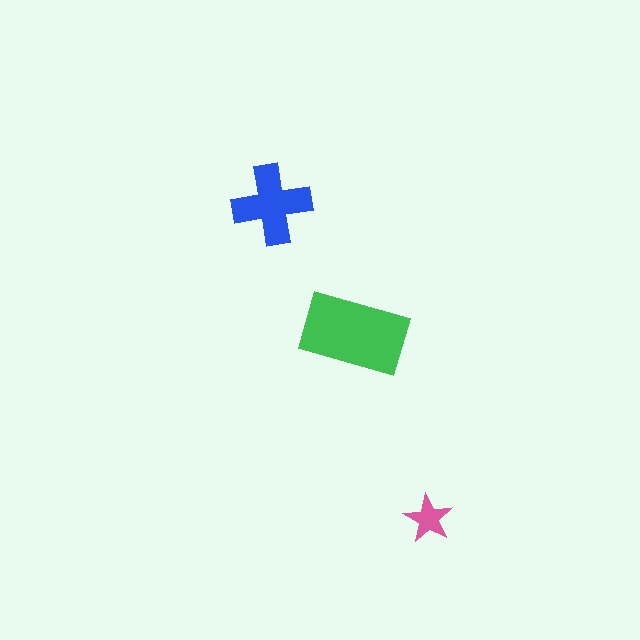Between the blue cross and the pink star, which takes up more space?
The blue cross.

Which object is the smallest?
The pink star.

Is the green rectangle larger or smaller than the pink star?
Larger.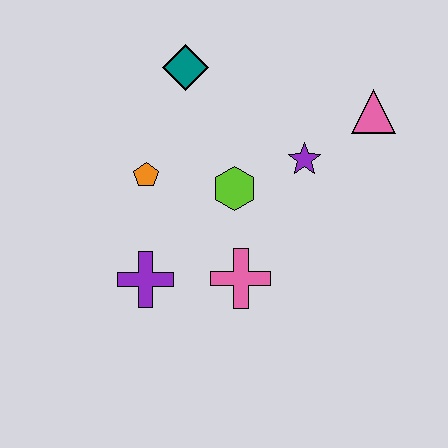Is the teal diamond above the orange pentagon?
Yes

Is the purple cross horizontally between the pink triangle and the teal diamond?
No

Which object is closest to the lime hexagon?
The purple star is closest to the lime hexagon.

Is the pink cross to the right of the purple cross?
Yes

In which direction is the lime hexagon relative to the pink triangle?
The lime hexagon is to the left of the pink triangle.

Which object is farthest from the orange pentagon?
The pink triangle is farthest from the orange pentagon.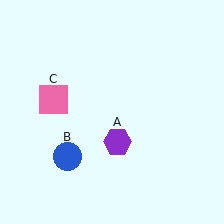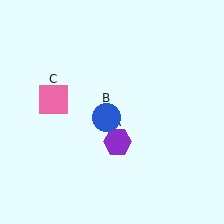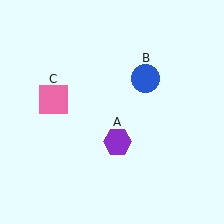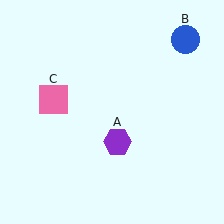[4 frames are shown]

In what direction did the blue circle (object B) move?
The blue circle (object B) moved up and to the right.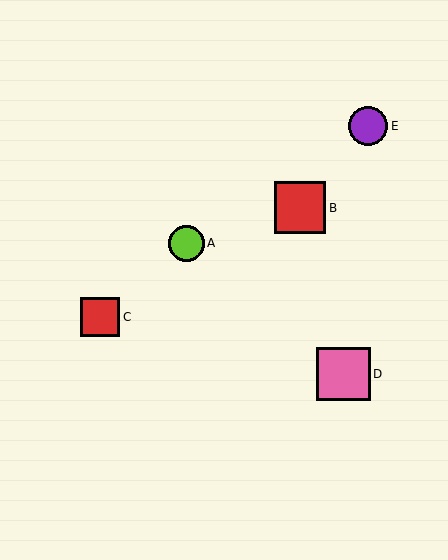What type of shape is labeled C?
Shape C is a red square.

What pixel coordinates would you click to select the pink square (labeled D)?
Click at (343, 374) to select the pink square D.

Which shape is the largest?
The pink square (labeled D) is the largest.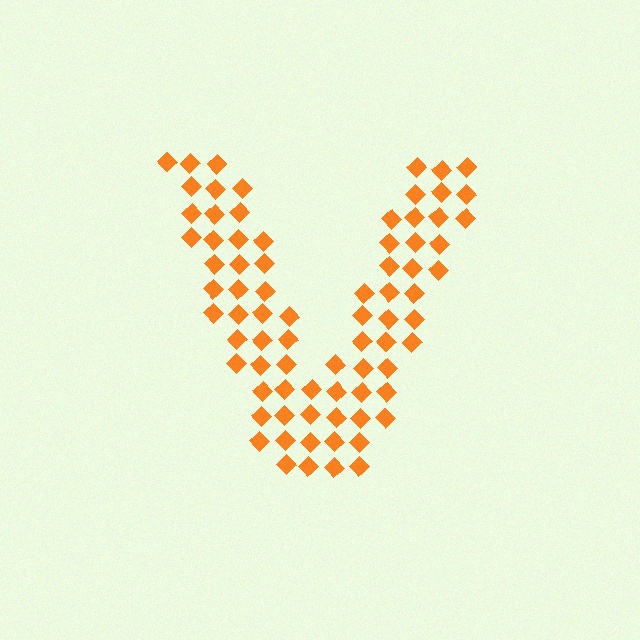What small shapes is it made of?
It is made of small diamonds.